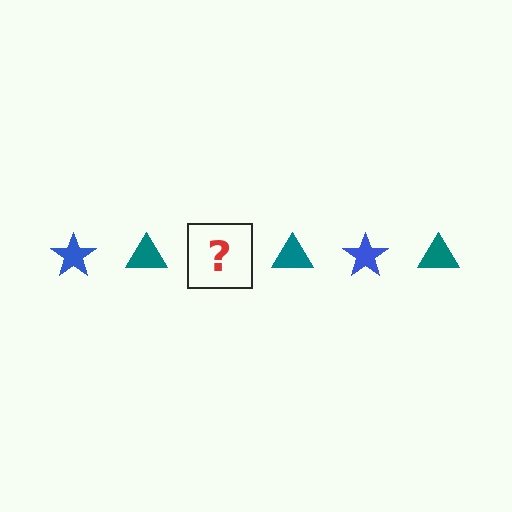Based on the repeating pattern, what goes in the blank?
The blank should be a blue star.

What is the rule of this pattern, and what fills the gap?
The rule is that the pattern alternates between blue star and teal triangle. The gap should be filled with a blue star.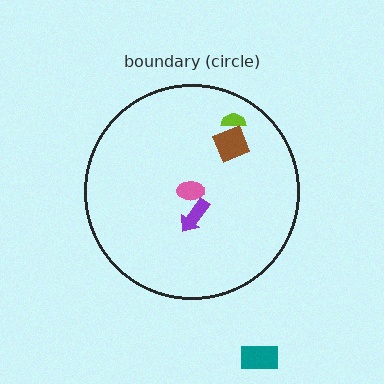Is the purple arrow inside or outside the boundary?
Inside.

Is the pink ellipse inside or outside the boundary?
Inside.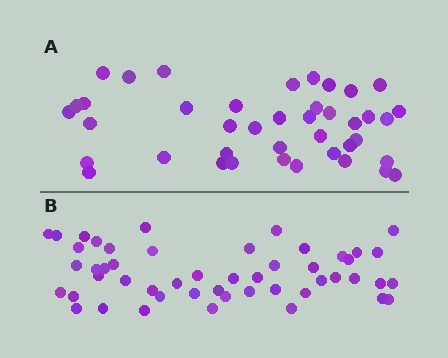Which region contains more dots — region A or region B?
Region B (the bottom region) has more dots.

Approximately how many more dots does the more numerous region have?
Region B has roughly 8 or so more dots than region A.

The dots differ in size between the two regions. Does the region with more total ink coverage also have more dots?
No. Region A has more total ink coverage because its dots are larger, but region B actually contains more individual dots. Total area can be misleading — the number of items is what matters here.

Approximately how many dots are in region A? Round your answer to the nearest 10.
About 40 dots. (The exact count is 41, which rounds to 40.)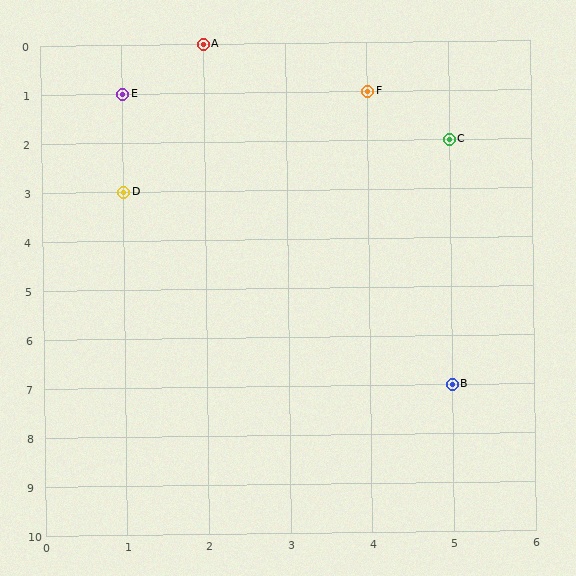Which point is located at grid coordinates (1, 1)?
Point E is at (1, 1).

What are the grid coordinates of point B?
Point B is at grid coordinates (5, 7).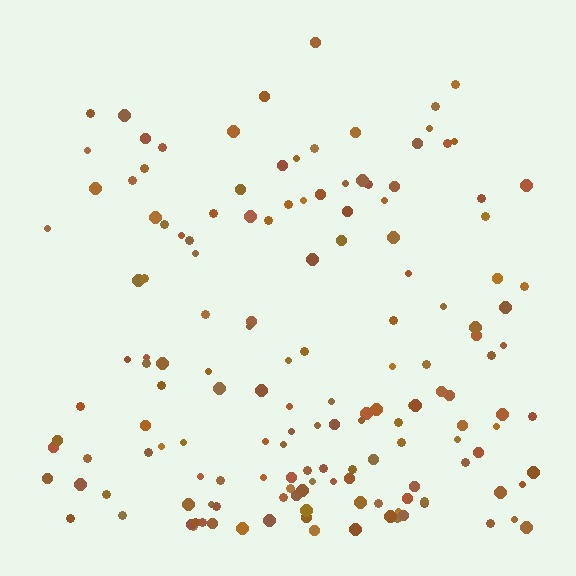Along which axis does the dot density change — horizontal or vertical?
Vertical.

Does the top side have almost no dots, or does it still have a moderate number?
Still a moderate number, just noticeably fewer than the bottom.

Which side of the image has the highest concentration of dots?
The bottom.